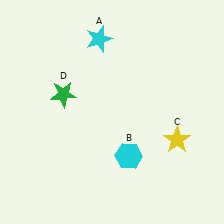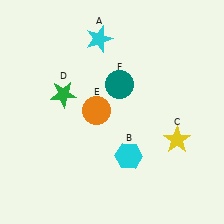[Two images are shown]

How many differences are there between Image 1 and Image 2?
There are 2 differences between the two images.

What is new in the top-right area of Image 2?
A teal circle (F) was added in the top-right area of Image 2.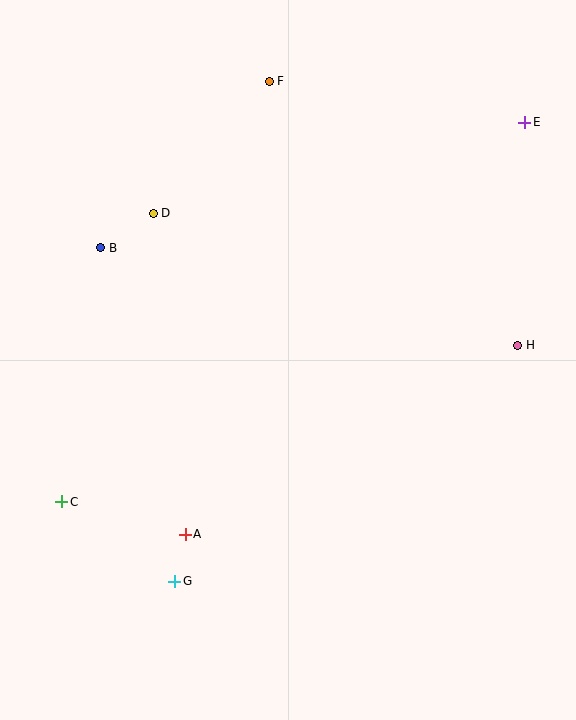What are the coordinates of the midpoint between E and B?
The midpoint between E and B is at (313, 185).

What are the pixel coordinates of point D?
Point D is at (153, 213).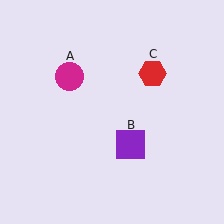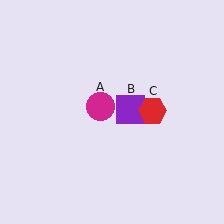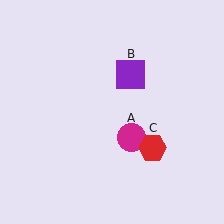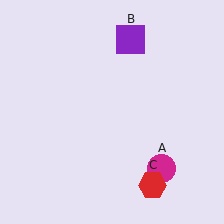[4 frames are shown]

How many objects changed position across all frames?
3 objects changed position: magenta circle (object A), purple square (object B), red hexagon (object C).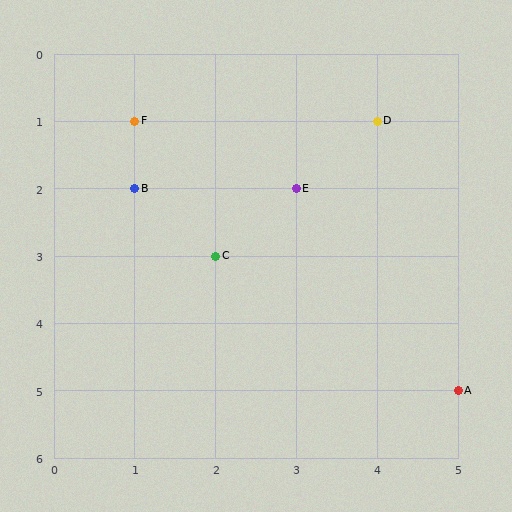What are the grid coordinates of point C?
Point C is at grid coordinates (2, 3).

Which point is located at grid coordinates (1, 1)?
Point F is at (1, 1).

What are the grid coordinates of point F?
Point F is at grid coordinates (1, 1).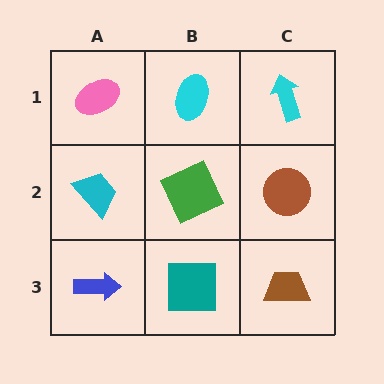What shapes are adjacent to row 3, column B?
A green square (row 2, column B), a blue arrow (row 3, column A), a brown trapezoid (row 3, column C).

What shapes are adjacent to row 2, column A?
A pink ellipse (row 1, column A), a blue arrow (row 3, column A), a green square (row 2, column B).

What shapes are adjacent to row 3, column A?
A cyan trapezoid (row 2, column A), a teal square (row 3, column B).